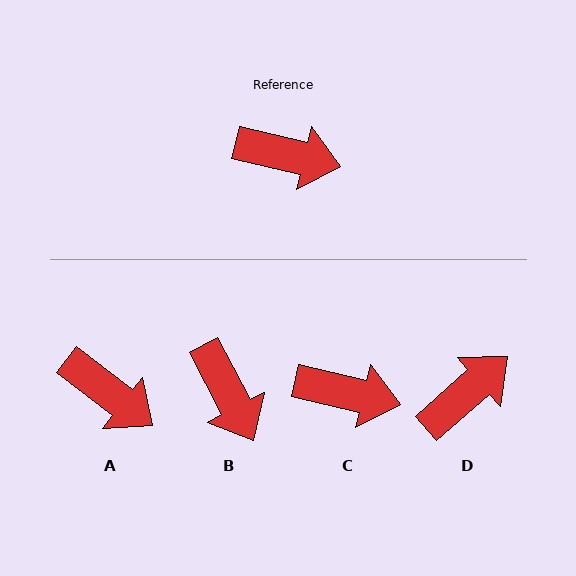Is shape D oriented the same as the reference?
No, it is off by about 54 degrees.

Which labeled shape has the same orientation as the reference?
C.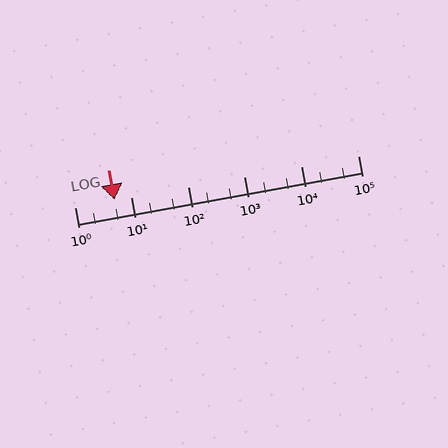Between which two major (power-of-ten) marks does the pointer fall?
The pointer is between 1 and 10.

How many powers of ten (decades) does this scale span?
The scale spans 5 decades, from 1 to 100000.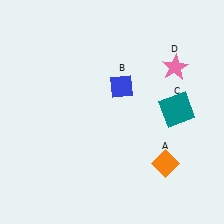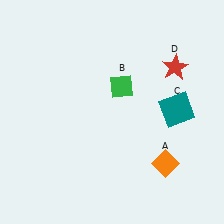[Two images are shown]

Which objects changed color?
B changed from blue to green. D changed from pink to red.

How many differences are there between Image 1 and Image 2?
There are 2 differences between the two images.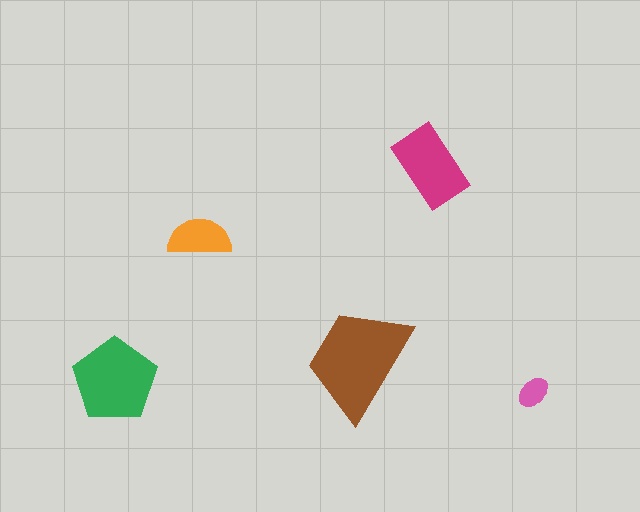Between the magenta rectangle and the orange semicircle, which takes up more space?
The magenta rectangle.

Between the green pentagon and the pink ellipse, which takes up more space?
The green pentagon.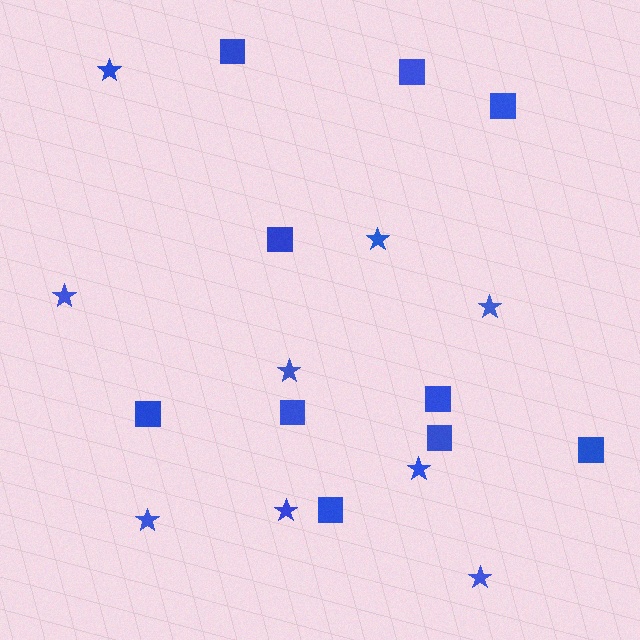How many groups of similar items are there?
There are 2 groups: one group of squares (10) and one group of stars (9).